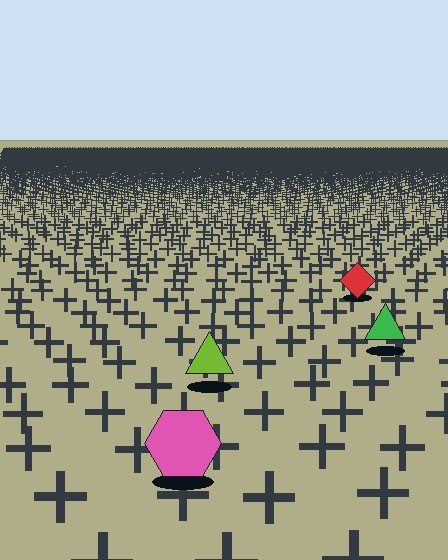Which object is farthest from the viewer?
The red diamond is farthest from the viewer. It appears smaller and the ground texture around it is denser.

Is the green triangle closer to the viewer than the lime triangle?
No. The lime triangle is closer — you can tell from the texture gradient: the ground texture is coarser near it.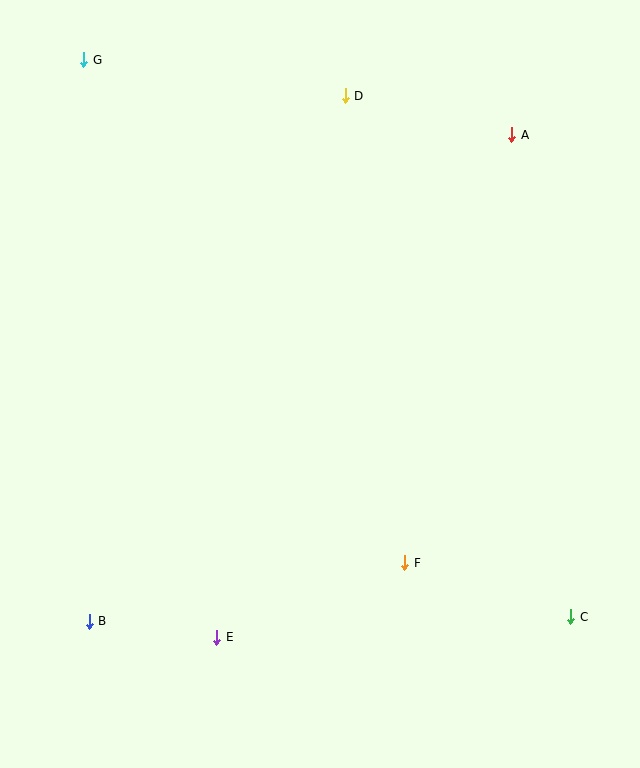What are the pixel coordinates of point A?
Point A is at (512, 135).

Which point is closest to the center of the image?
Point F at (405, 563) is closest to the center.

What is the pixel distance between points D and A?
The distance between D and A is 171 pixels.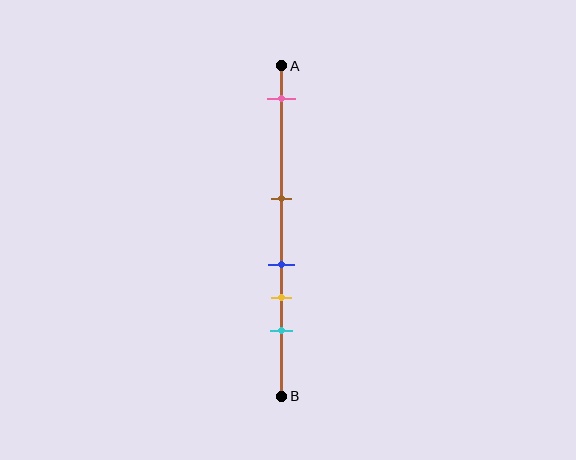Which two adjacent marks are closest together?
The blue and yellow marks are the closest adjacent pair.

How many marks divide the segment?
There are 5 marks dividing the segment.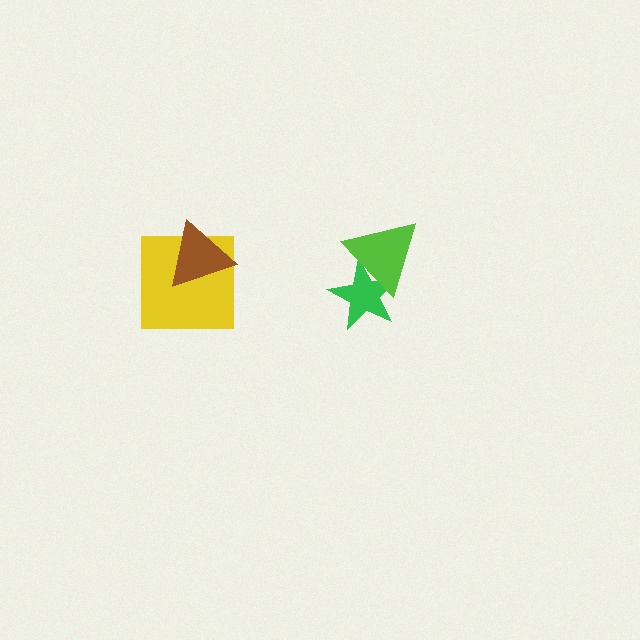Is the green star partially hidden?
Yes, it is partially covered by another shape.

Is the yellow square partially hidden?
Yes, it is partially covered by another shape.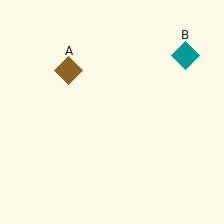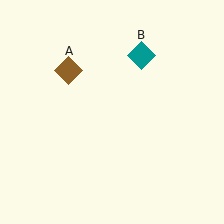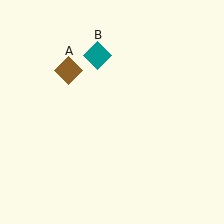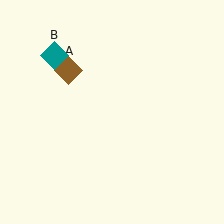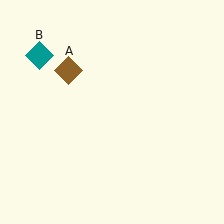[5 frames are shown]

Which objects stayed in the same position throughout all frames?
Brown diamond (object A) remained stationary.